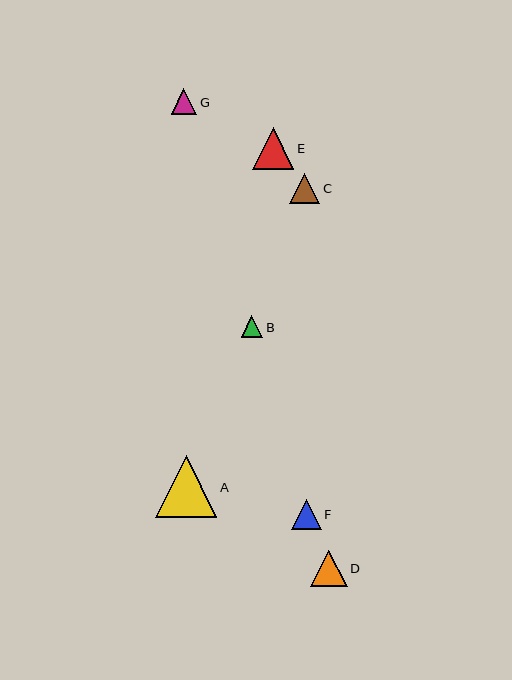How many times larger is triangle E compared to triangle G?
Triangle E is approximately 1.6 times the size of triangle G.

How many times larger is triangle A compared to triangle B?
Triangle A is approximately 2.9 times the size of triangle B.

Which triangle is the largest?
Triangle A is the largest with a size of approximately 62 pixels.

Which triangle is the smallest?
Triangle B is the smallest with a size of approximately 21 pixels.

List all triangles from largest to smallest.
From largest to smallest: A, E, D, F, C, G, B.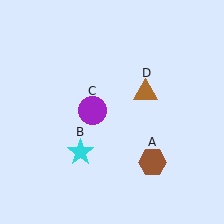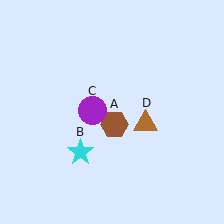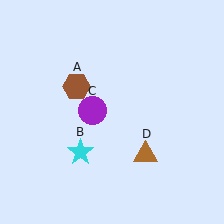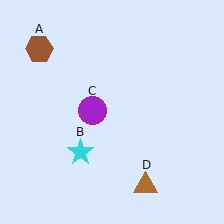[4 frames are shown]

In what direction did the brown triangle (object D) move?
The brown triangle (object D) moved down.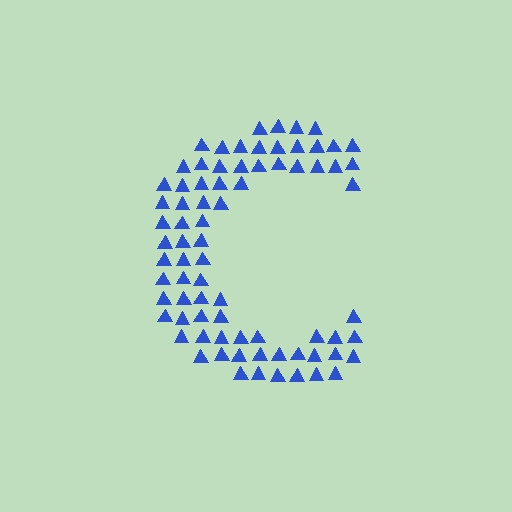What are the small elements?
The small elements are triangles.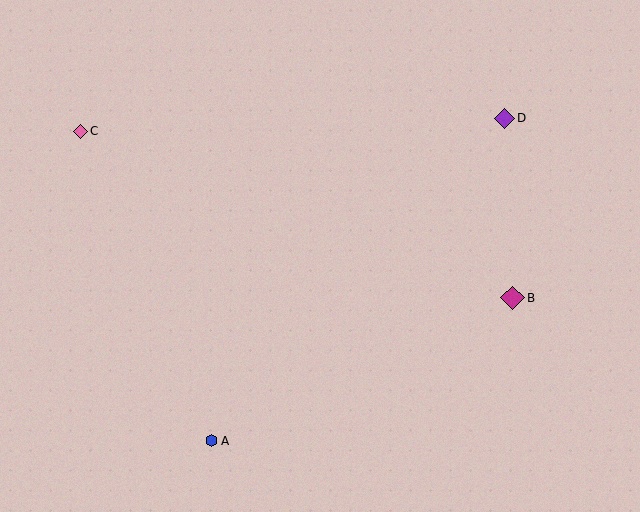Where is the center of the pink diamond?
The center of the pink diamond is at (80, 131).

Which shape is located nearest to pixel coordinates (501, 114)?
The purple diamond (labeled D) at (504, 118) is nearest to that location.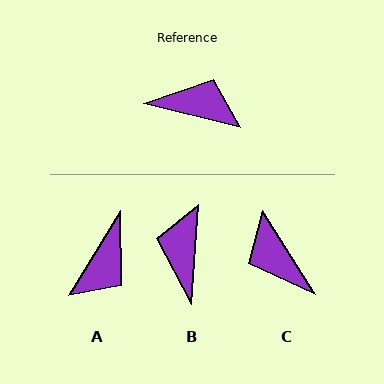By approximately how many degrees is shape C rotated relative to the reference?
Approximately 136 degrees counter-clockwise.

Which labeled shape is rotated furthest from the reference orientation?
C, about 136 degrees away.